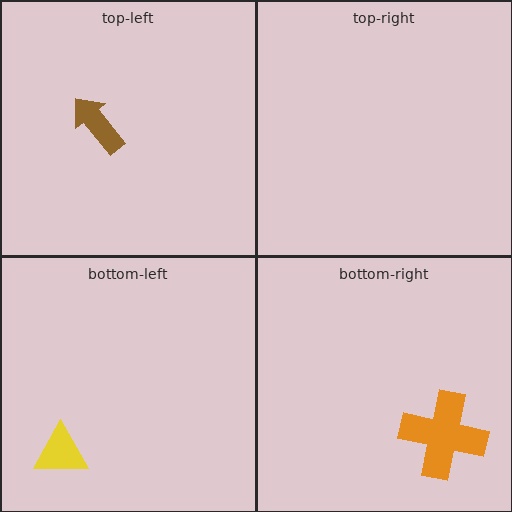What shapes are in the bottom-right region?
The orange cross.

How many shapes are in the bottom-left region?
1.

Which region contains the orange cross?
The bottom-right region.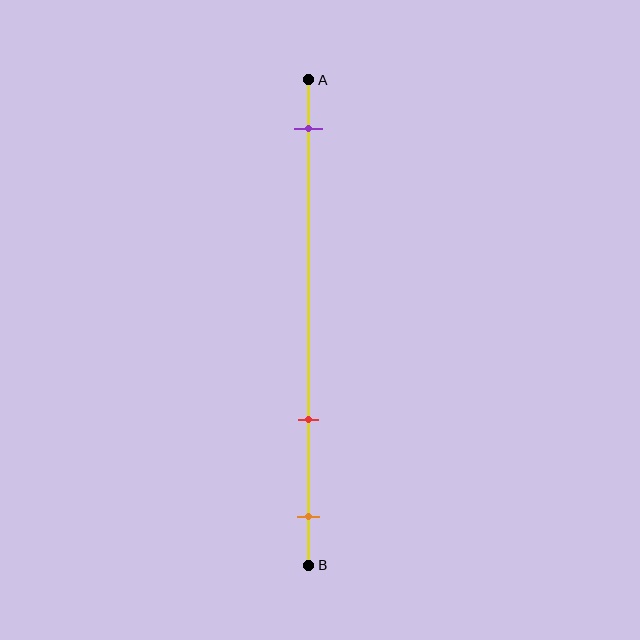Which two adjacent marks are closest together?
The red and orange marks are the closest adjacent pair.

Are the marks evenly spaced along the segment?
No, the marks are not evenly spaced.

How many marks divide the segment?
There are 3 marks dividing the segment.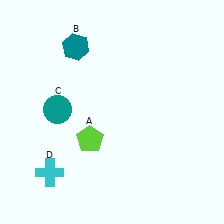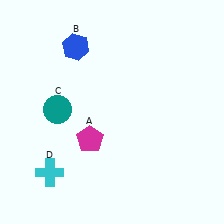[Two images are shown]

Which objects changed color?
A changed from lime to magenta. B changed from teal to blue.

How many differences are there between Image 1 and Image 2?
There are 2 differences between the two images.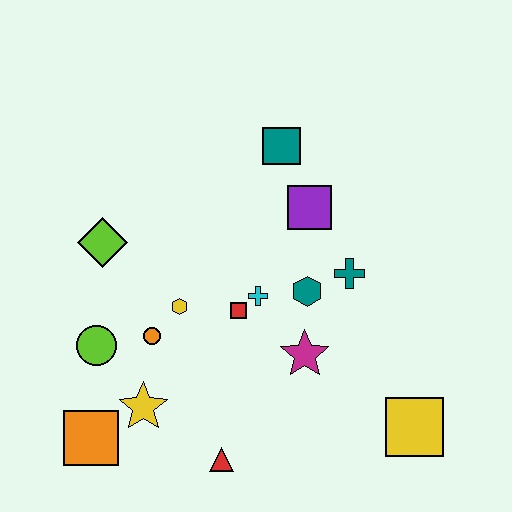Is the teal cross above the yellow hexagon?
Yes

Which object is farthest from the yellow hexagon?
The yellow square is farthest from the yellow hexagon.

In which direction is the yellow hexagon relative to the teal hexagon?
The yellow hexagon is to the left of the teal hexagon.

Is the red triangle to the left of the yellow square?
Yes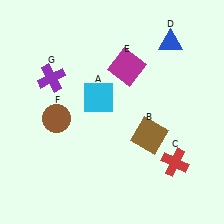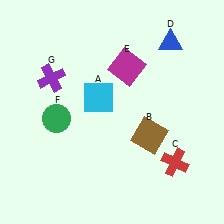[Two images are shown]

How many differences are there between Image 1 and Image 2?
There is 1 difference between the two images.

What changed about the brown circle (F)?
In Image 1, F is brown. In Image 2, it changed to green.